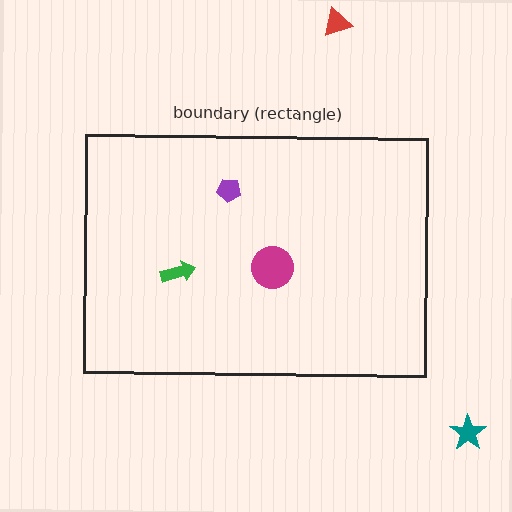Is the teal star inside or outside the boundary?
Outside.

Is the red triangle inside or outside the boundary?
Outside.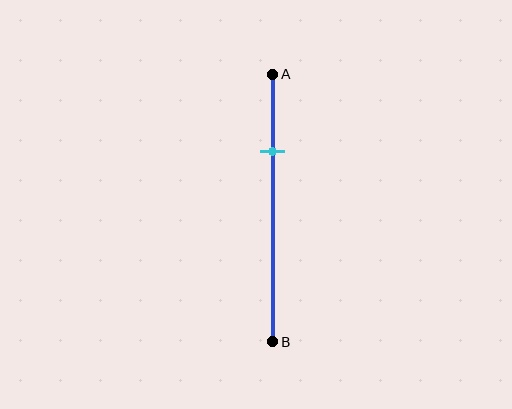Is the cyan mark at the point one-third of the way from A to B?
No, the mark is at about 30% from A, not at the 33% one-third point.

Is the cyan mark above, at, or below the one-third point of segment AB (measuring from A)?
The cyan mark is above the one-third point of segment AB.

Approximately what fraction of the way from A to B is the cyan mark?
The cyan mark is approximately 30% of the way from A to B.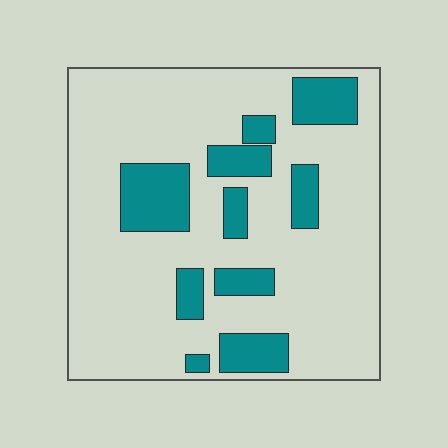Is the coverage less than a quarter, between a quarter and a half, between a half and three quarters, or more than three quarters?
Less than a quarter.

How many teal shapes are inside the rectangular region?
10.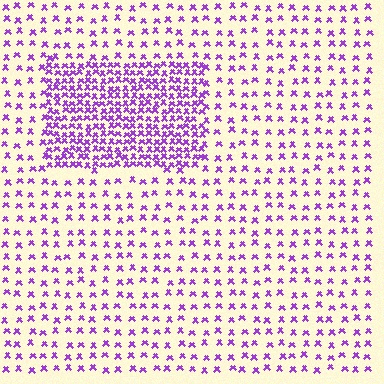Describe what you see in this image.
The image contains small purple elements arranged at two different densities. A rectangle-shaped region is visible where the elements are more densely packed than the surrounding area.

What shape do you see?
I see a rectangle.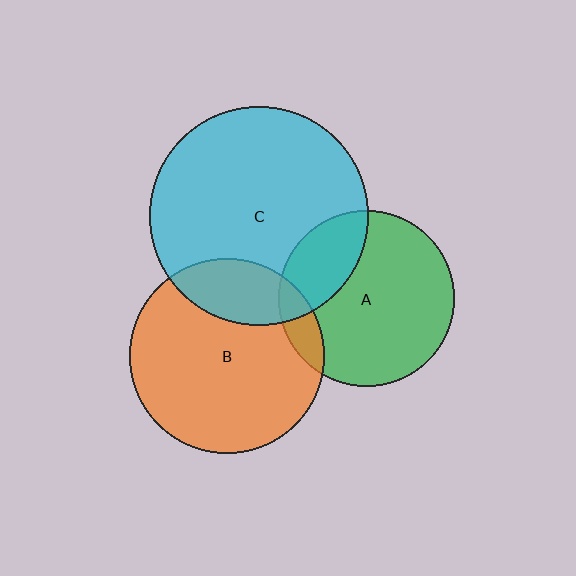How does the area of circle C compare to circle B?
Approximately 1.3 times.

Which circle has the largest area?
Circle C (cyan).